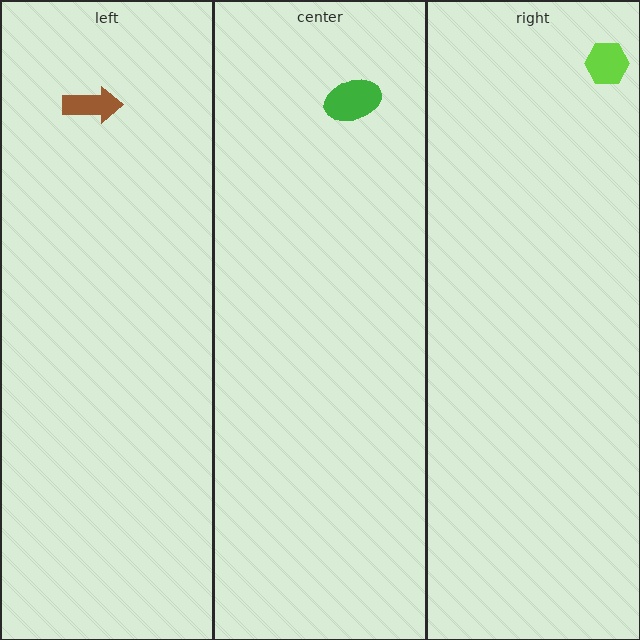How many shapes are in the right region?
1.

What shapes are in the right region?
The lime hexagon.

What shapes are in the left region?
The brown arrow.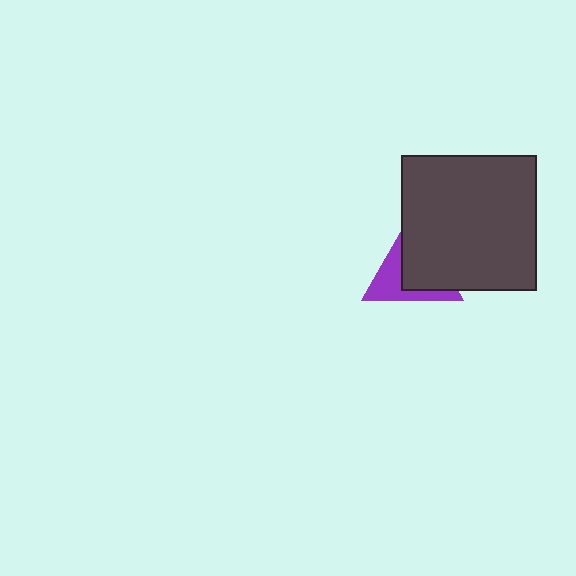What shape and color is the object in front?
The object in front is a dark gray square.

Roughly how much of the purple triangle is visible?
A small part of it is visible (roughly 44%).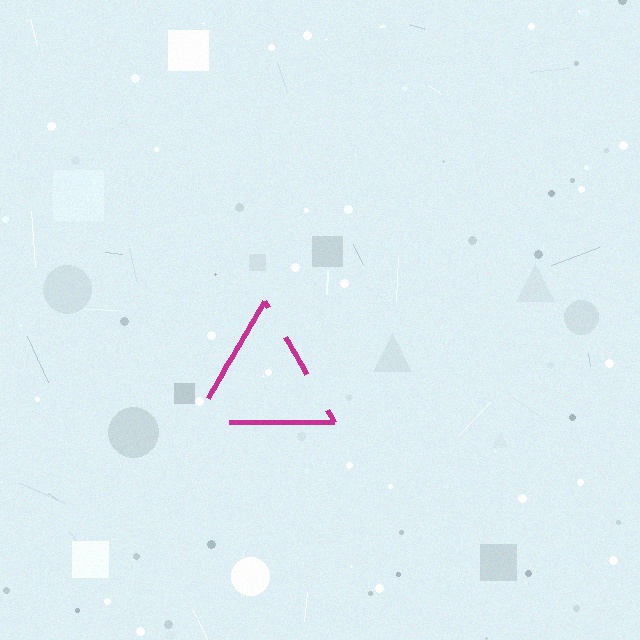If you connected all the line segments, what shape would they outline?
They would outline a triangle.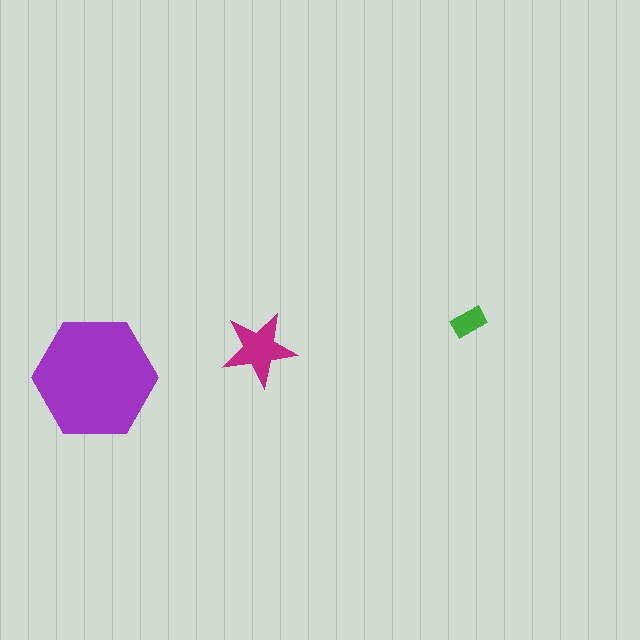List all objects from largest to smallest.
The purple hexagon, the magenta star, the green rectangle.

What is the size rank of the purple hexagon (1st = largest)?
1st.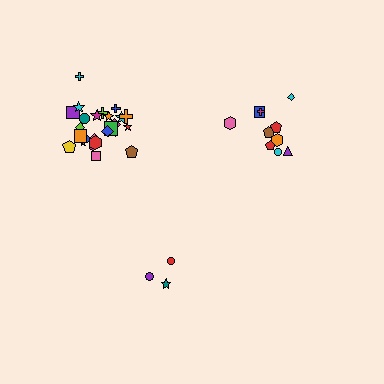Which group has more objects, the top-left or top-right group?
The top-left group.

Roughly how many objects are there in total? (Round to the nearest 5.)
Roughly 40 objects in total.